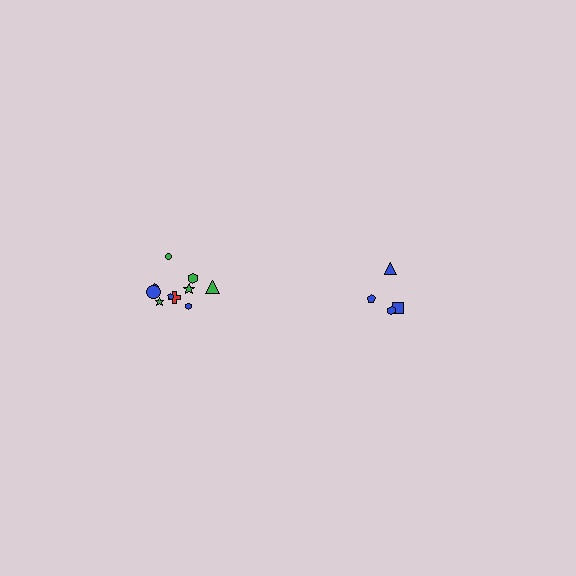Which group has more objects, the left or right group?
The left group.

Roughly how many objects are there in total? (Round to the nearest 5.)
Roughly 15 objects in total.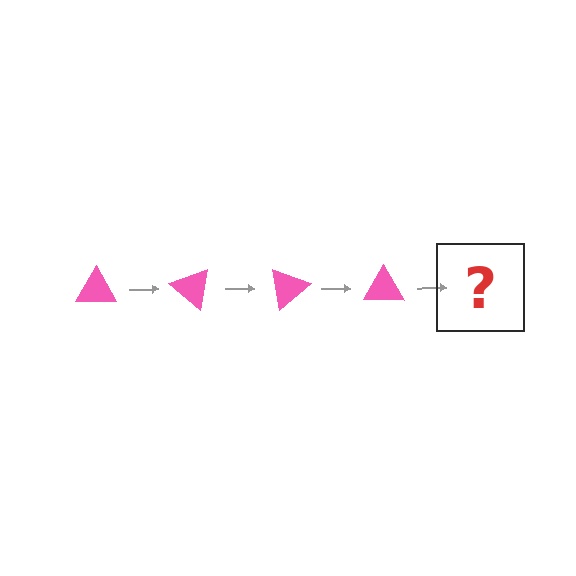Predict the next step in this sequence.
The next step is a pink triangle rotated 160 degrees.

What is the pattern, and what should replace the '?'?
The pattern is that the triangle rotates 40 degrees each step. The '?' should be a pink triangle rotated 160 degrees.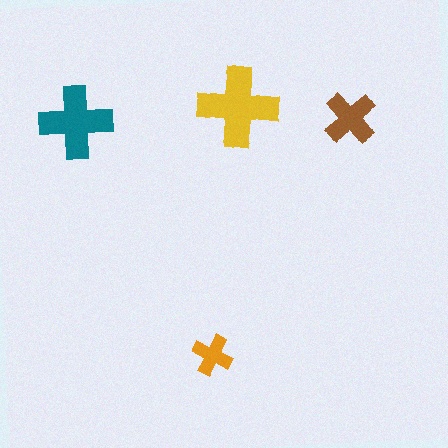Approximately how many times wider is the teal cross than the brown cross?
About 1.5 times wider.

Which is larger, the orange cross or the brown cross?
The brown one.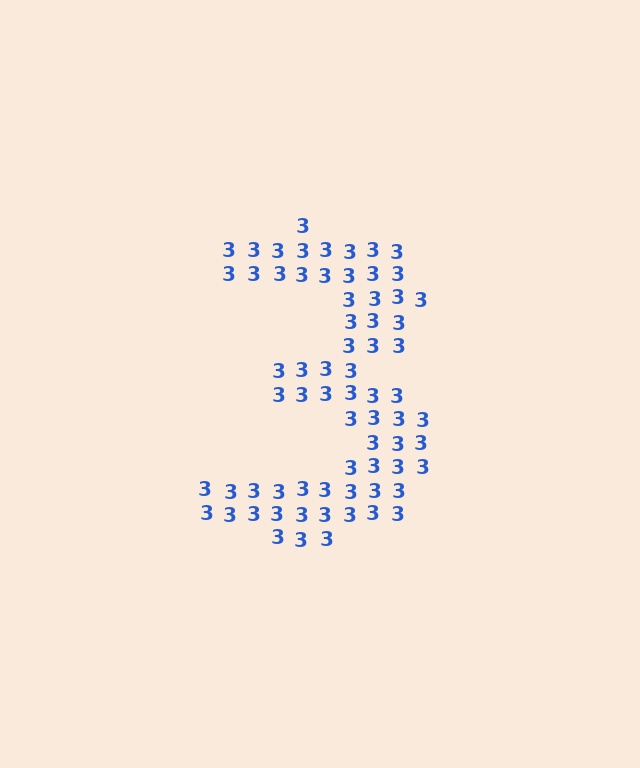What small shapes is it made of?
It is made of small digit 3's.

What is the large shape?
The large shape is the digit 3.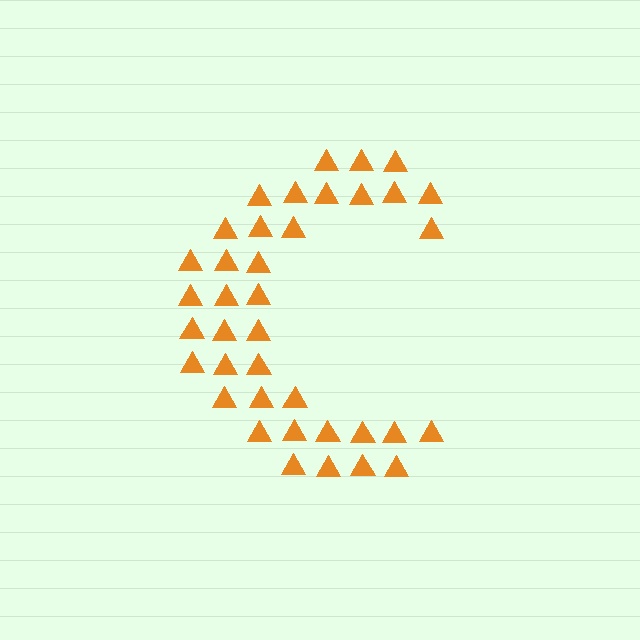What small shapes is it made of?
It is made of small triangles.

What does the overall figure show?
The overall figure shows the letter C.